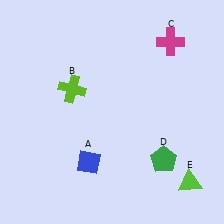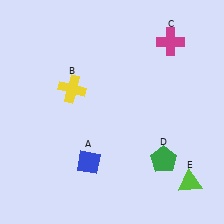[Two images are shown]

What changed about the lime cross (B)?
In Image 1, B is lime. In Image 2, it changed to yellow.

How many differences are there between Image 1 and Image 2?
There is 1 difference between the two images.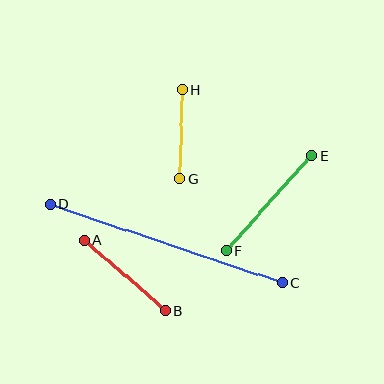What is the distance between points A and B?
The distance is approximately 107 pixels.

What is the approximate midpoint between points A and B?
The midpoint is at approximately (125, 275) pixels.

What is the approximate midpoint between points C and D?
The midpoint is at approximately (166, 244) pixels.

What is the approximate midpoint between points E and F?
The midpoint is at approximately (269, 203) pixels.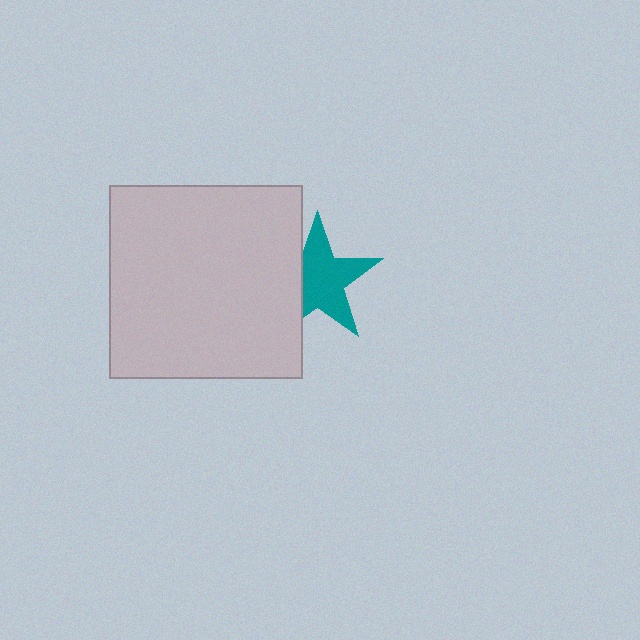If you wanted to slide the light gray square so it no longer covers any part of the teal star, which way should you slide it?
Slide it left — that is the most direct way to separate the two shapes.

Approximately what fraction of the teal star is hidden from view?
Roughly 30% of the teal star is hidden behind the light gray square.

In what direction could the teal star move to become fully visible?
The teal star could move right. That would shift it out from behind the light gray square entirely.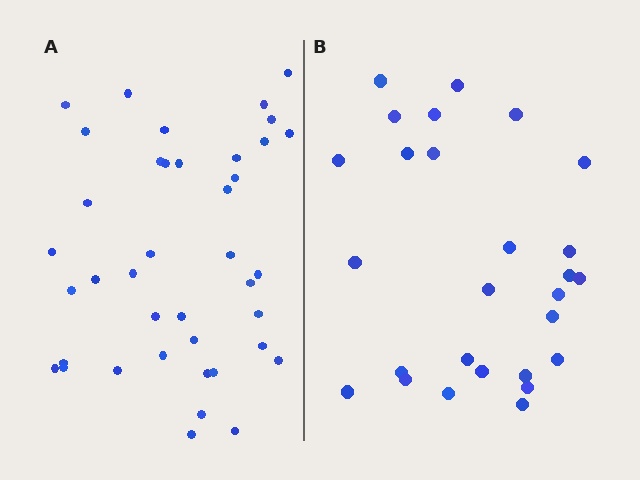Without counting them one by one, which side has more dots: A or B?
Region A (the left region) has more dots.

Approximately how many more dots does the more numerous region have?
Region A has approximately 15 more dots than region B.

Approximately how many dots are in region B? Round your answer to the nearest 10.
About 30 dots. (The exact count is 27, which rounds to 30.)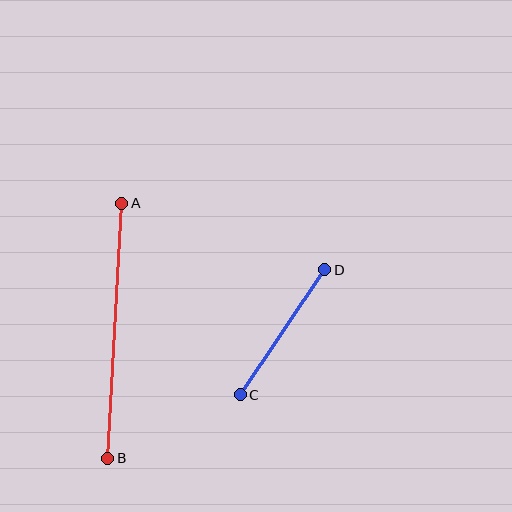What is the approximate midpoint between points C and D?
The midpoint is at approximately (282, 332) pixels.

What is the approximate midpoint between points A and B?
The midpoint is at approximately (115, 331) pixels.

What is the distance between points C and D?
The distance is approximately 151 pixels.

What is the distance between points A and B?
The distance is approximately 255 pixels.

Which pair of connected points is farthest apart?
Points A and B are farthest apart.